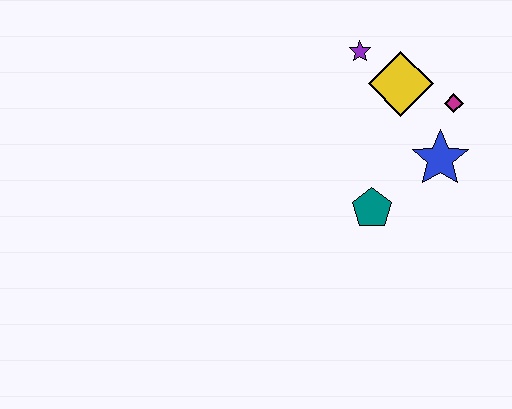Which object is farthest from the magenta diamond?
The teal pentagon is farthest from the magenta diamond.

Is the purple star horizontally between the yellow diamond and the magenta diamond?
No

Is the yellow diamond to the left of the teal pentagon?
No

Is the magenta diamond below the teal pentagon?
No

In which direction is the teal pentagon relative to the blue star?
The teal pentagon is to the left of the blue star.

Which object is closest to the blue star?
The magenta diamond is closest to the blue star.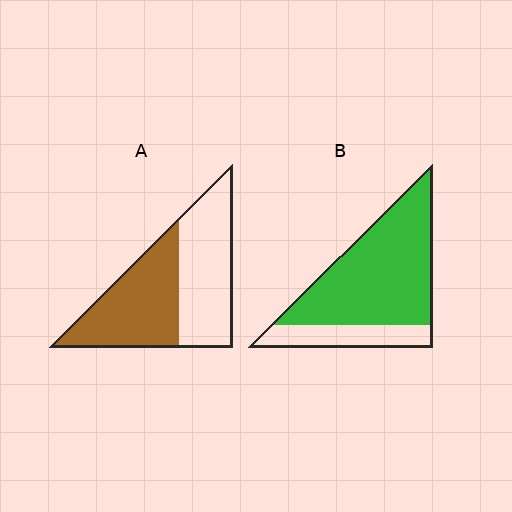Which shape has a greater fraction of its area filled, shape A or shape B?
Shape B.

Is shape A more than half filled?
Roughly half.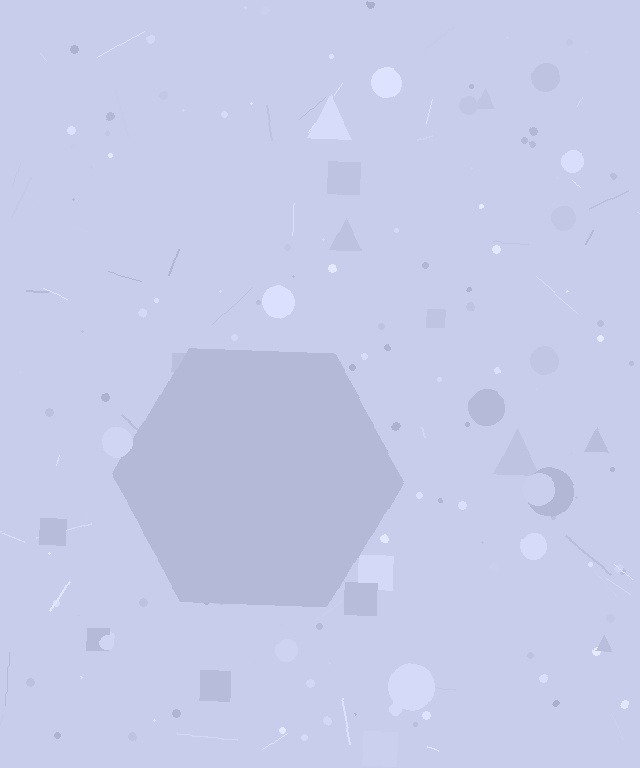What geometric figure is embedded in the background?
A hexagon is embedded in the background.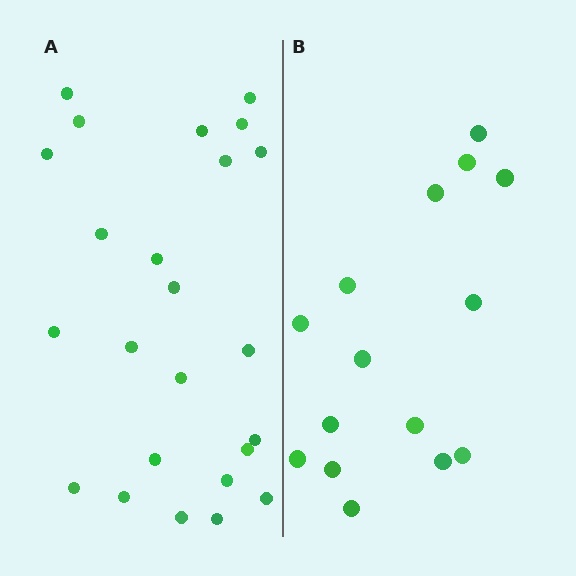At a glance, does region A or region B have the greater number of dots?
Region A (the left region) has more dots.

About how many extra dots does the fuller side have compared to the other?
Region A has roughly 8 or so more dots than region B.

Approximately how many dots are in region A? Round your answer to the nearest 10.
About 20 dots. (The exact count is 24, which rounds to 20.)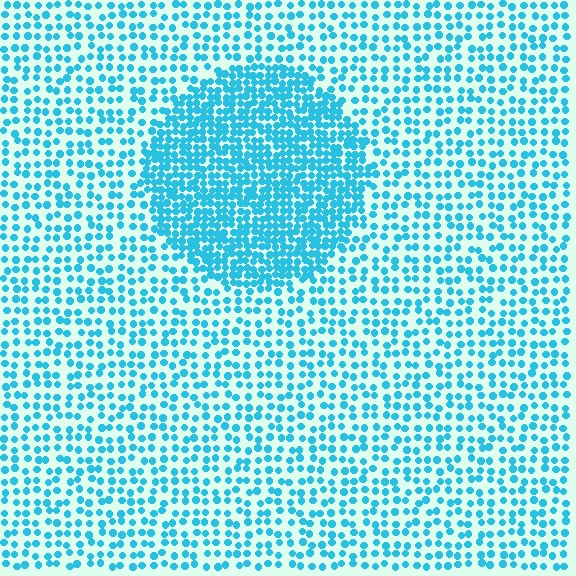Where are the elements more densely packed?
The elements are more densely packed inside the circle boundary.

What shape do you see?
I see a circle.